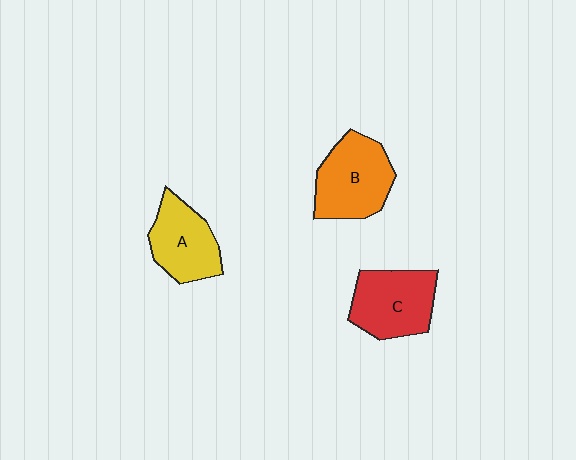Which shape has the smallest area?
Shape A (yellow).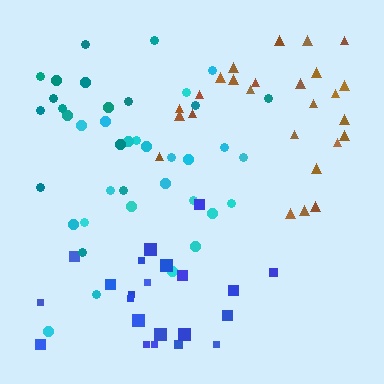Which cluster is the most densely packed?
Brown.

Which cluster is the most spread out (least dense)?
Cyan.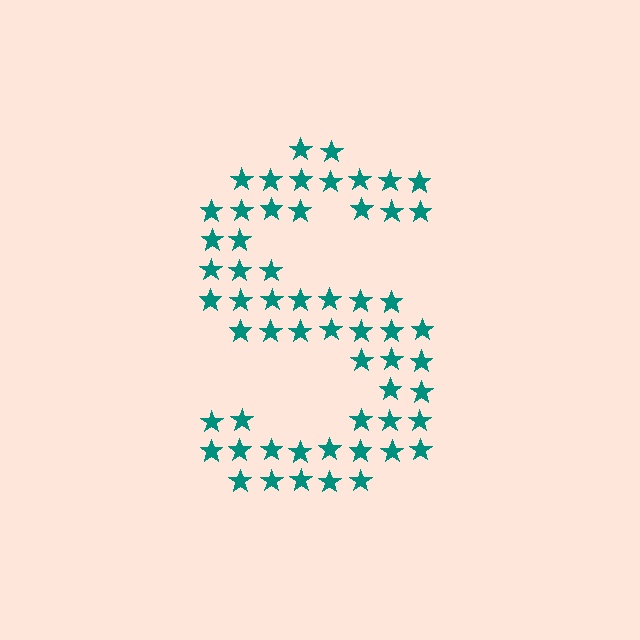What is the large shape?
The large shape is the letter S.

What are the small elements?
The small elements are stars.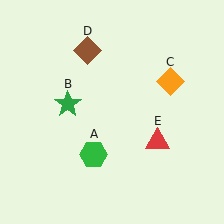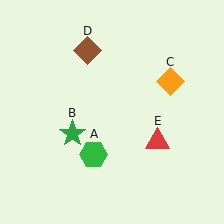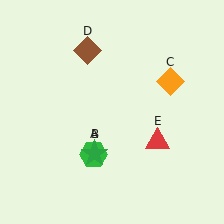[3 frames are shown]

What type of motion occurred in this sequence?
The green star (object B) rotated counterclockwise around the center of the scene.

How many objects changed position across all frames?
1 object changed position: green star (object B).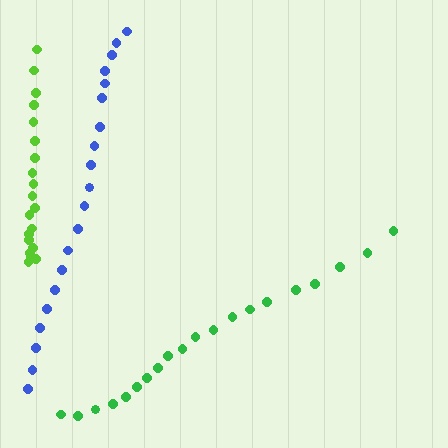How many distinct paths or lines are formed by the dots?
There are 3 distinct paths.